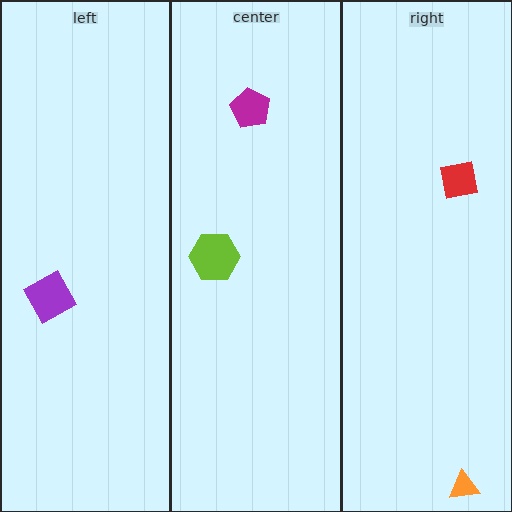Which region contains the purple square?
The left region.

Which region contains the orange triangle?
The right region.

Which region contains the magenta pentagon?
The center region.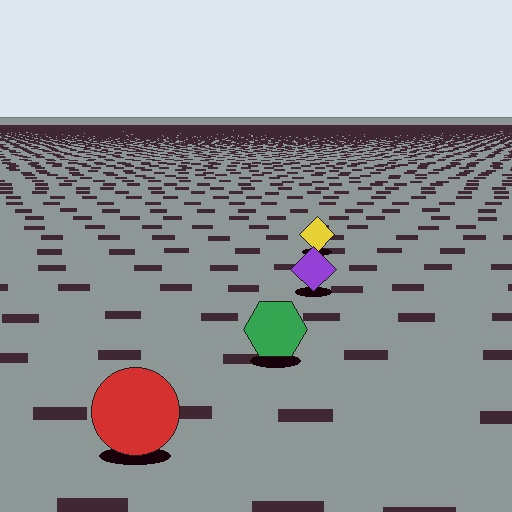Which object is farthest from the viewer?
The yellow diamond is farthest from the viewer. It appears smaller and the ground texture around it is denser.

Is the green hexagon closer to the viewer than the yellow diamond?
Yes. The green hexagon is closer — you can tell from the texture gradient: the ground texture is coarser near it.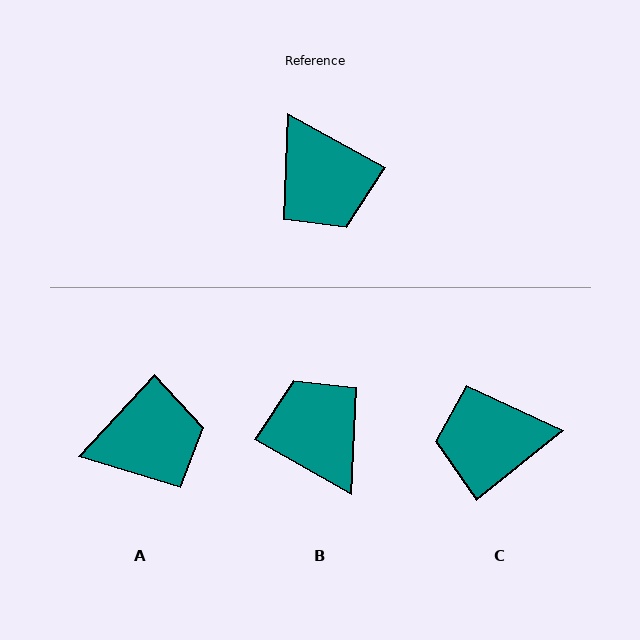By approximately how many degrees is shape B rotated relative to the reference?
Approximately 180 degrees counter-clockwise.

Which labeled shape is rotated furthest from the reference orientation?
B, about 180 degrees away.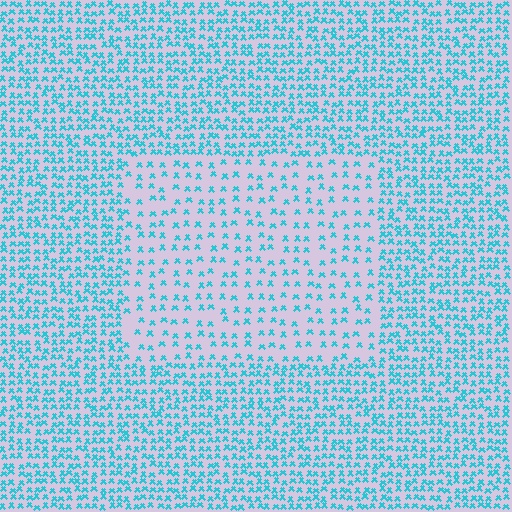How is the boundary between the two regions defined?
The boundary is defined by a change in element density (approximately 2.2x ratio). All elements are the same color, size, and shape.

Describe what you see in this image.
The image contains small cyan elements arranged at two different densities. A rectangle-shaped region is visible where the elements are less densely packed than the surrounding area.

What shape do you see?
I see a rectangle.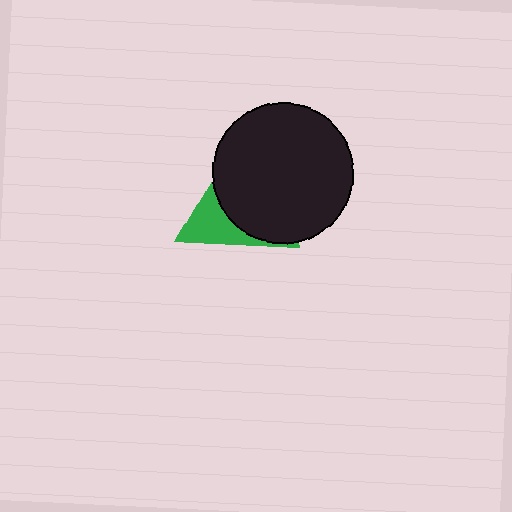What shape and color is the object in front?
The object in front is a black circle.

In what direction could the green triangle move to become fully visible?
The green triangle could move toward the lower-left. That would shift it out from behind the black circle entirely.